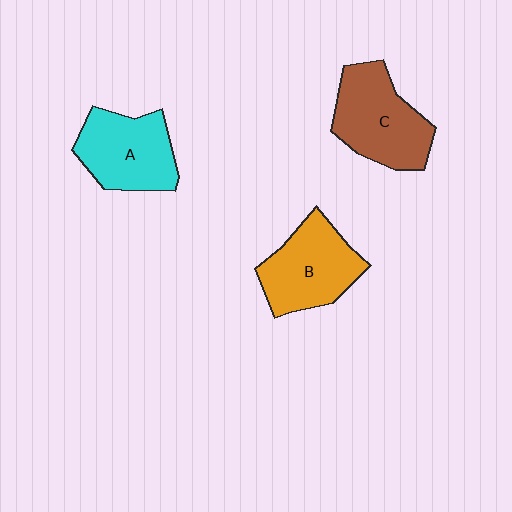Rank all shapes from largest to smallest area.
From largest to smallest: C (brown), B (orange), A (cyan).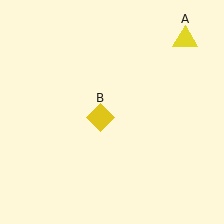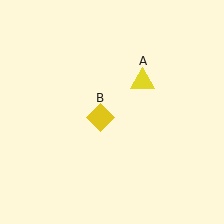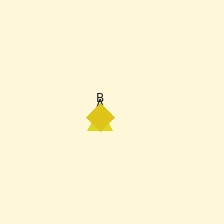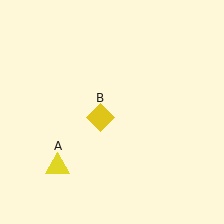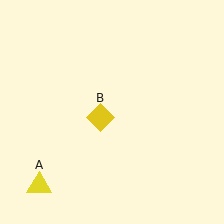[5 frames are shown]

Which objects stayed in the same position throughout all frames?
Yellow diamond (object B) remained stationary.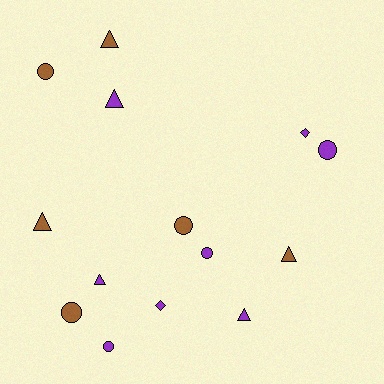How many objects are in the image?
There are 14 objects.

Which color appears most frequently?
Purple, with 8 objects.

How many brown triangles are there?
There are 3 brown triangles.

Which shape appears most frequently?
Triangle, with 6 objects.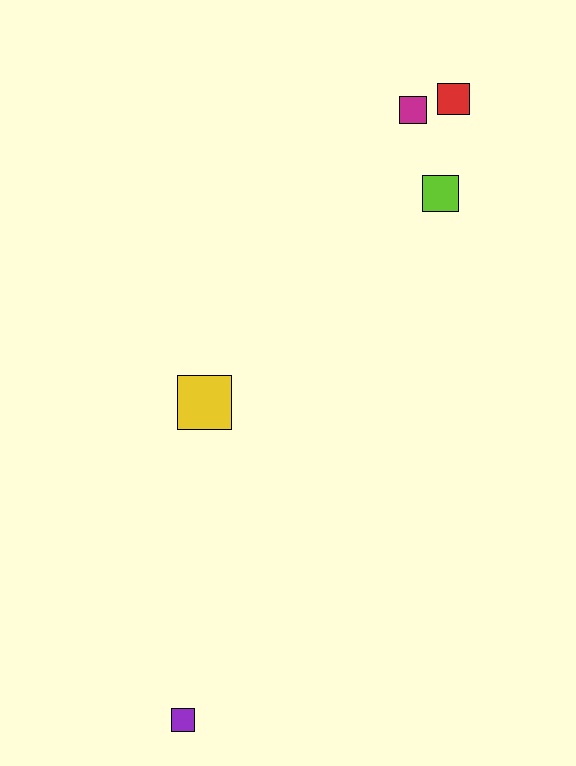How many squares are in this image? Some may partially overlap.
There are 5 squares.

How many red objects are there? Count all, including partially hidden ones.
There is 1 red object.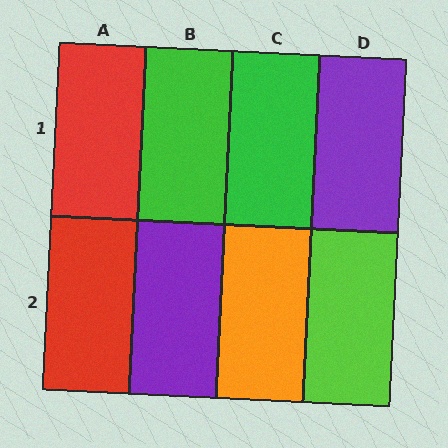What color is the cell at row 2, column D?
Lime.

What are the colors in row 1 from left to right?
Red, green, green, purple.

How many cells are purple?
2 cells are purple.